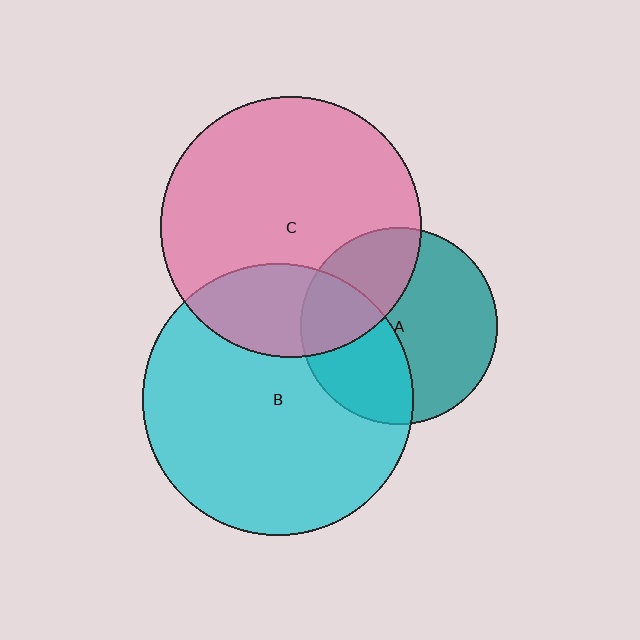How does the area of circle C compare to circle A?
Approximately 1.8 times.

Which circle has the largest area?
Circle B (cyan).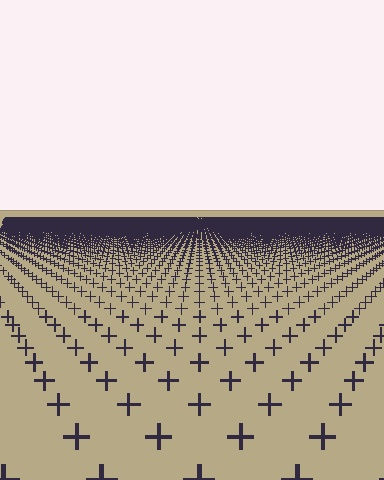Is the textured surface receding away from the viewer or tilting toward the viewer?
The surface is receding away from the viewer. Texture elements get smaller and denser toward the top.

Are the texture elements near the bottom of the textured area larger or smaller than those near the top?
Larger. Near the bottom, elements are closer to the viewer and appear at a bigger on-screen size.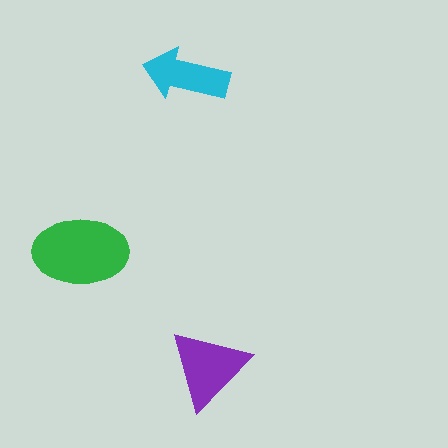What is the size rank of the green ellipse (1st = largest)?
1st.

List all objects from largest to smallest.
The green ellipse, the purple triangle, the cyan arrow.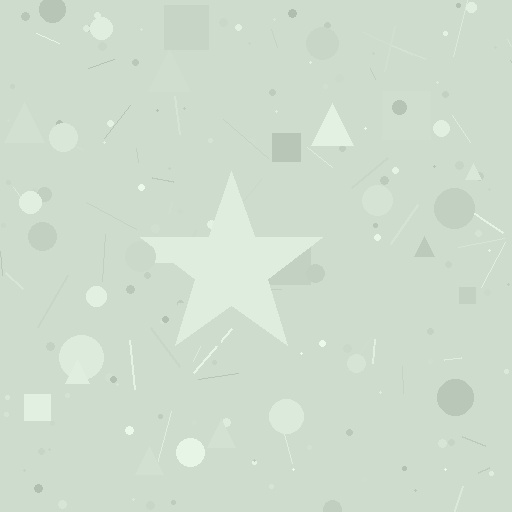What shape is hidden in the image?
A star is hidden in the image.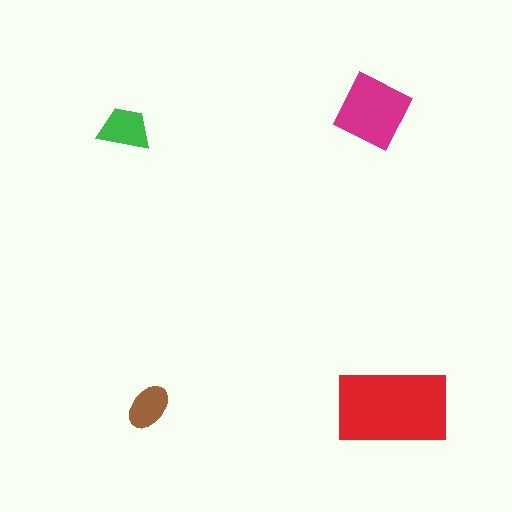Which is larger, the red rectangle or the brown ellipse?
The red rectangle.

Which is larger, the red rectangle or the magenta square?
The red rectangle.